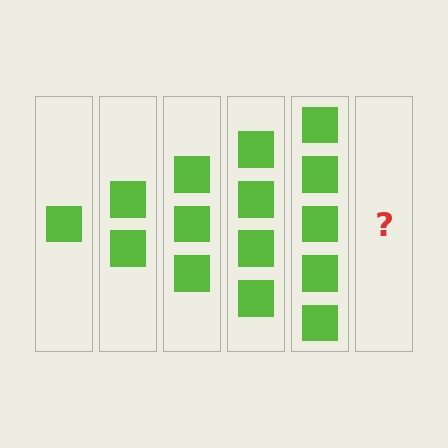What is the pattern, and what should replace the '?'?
The pattern is that each step adds one more square. The '?' should be 6 squares.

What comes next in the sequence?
The next element should be 6 squares.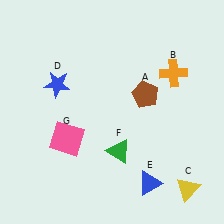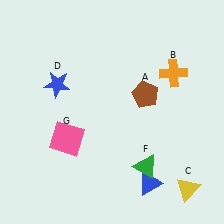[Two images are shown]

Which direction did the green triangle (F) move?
The green triangle (F) moved right.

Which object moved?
The green triangle (F) moved right.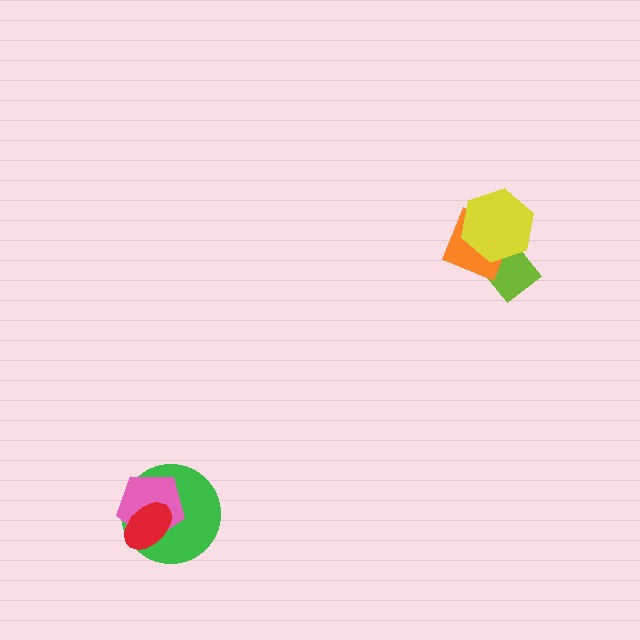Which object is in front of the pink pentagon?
The red ellipse is in front of the pink pentagon.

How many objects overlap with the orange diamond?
2 objects overlap with the orange diamond.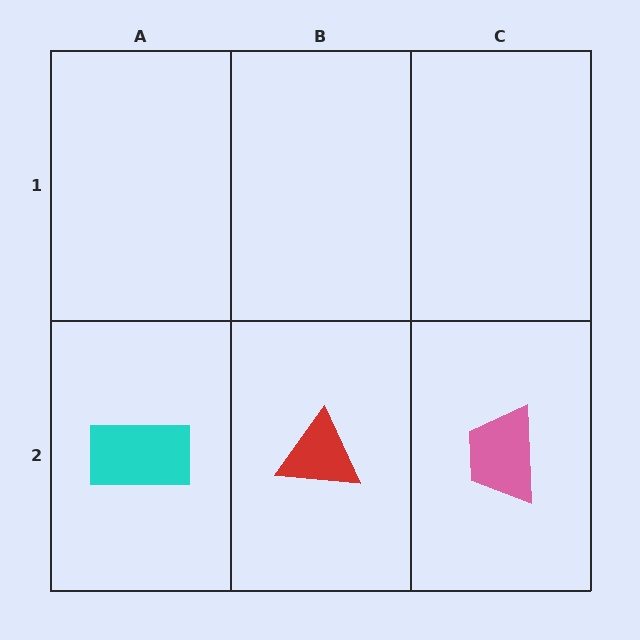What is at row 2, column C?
A pink trapezoid.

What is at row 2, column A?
A cyan rectangle.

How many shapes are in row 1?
0 shapes.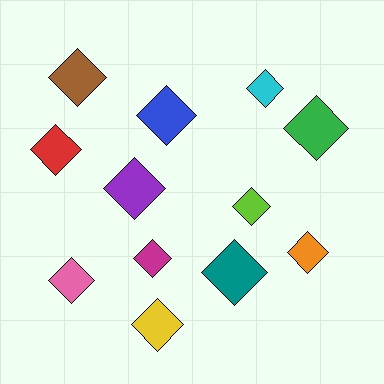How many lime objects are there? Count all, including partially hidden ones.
There is 1 lime object.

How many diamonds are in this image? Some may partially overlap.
There are 12 diamonds.